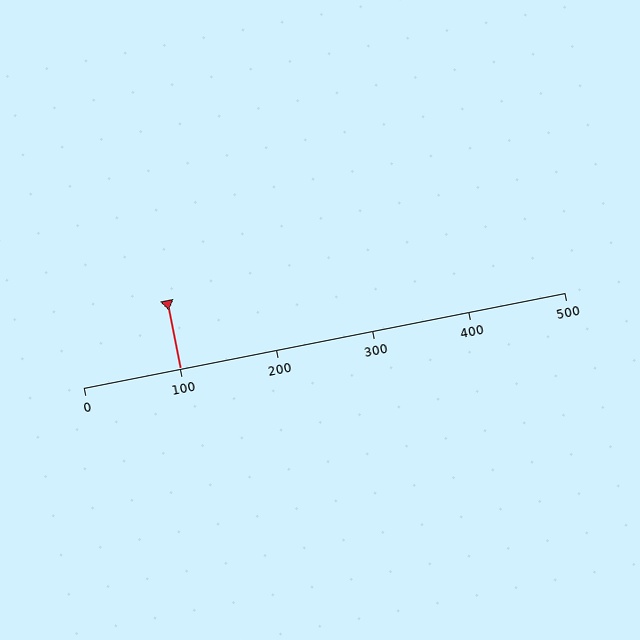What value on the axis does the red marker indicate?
The marker indicates approximately 100.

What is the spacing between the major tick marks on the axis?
The major ticks are spaced 100 apart.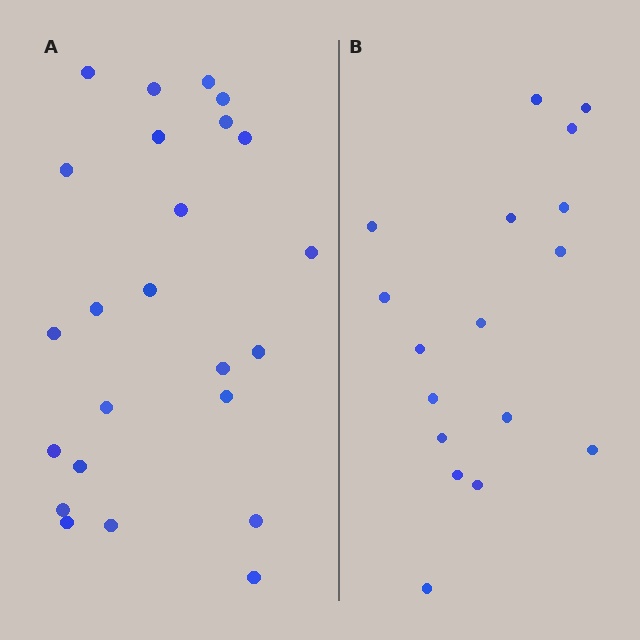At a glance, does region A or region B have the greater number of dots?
Region A (the left region) has more dots.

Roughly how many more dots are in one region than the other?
Region A has roughly 8 or so more dots than region B.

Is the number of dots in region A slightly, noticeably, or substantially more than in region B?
Region A has noticeably more, but not dramatically so. The ratio is roughly 1.4 to 1.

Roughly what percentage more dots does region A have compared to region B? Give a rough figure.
About 40% more.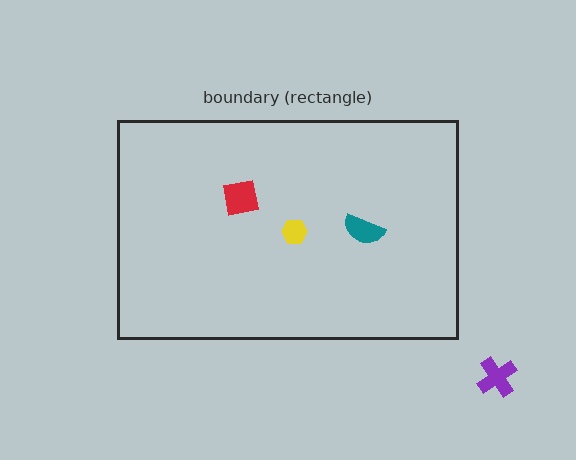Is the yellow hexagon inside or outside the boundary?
Inside.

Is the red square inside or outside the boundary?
Inside.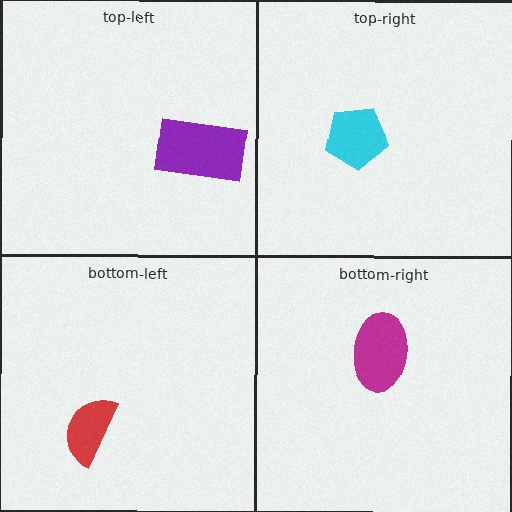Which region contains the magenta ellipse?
The bottom-right region.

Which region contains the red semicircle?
The bottom-left region.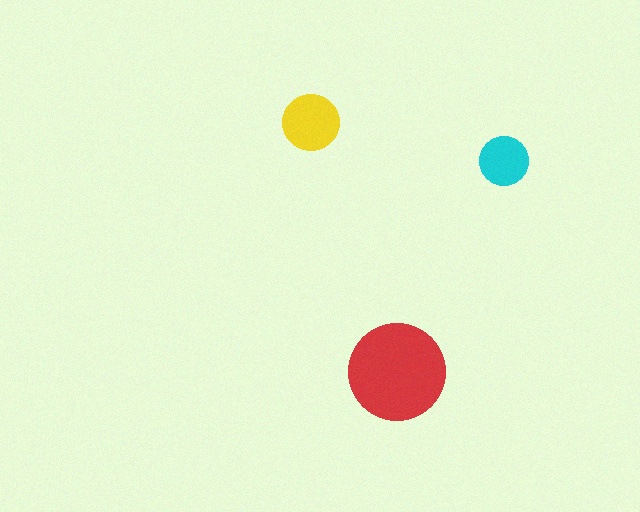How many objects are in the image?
There are 3 objects in the image.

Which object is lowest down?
The red circle is bottommost.